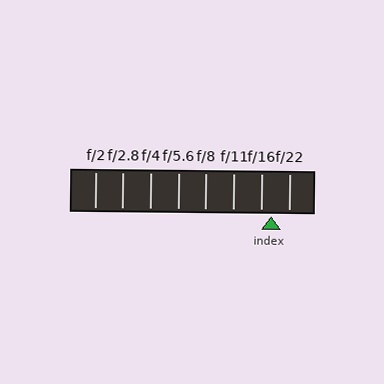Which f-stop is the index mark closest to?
The index mark is closest to f/16.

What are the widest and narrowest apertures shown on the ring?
The widest aperture shown is f/2 and the narrowest is f/22.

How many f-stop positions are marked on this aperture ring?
There are 8 f-stop positions marked.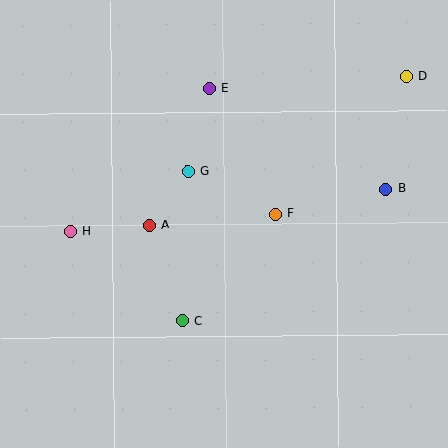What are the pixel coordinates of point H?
Point H is at (70, 232).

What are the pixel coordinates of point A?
Point A is at (149, 225).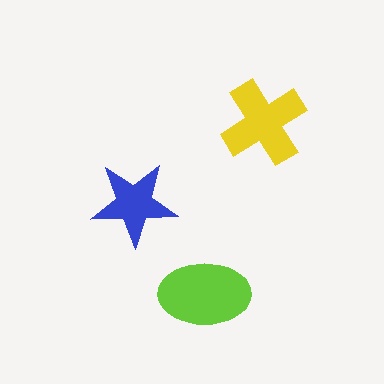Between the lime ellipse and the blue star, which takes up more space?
The lime ellipse.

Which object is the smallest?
The blue star.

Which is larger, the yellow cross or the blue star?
The yellow cross.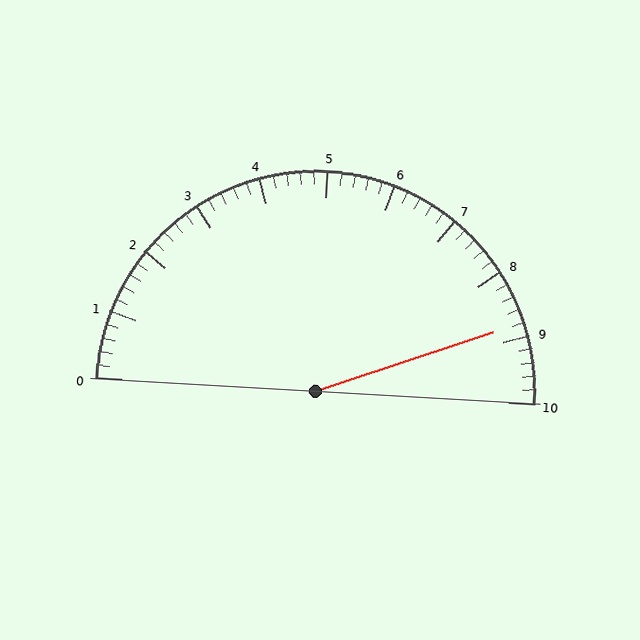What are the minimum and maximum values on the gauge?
The gauge ranges from 0 to 10.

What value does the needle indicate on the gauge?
The needle indicates approximately 8.8.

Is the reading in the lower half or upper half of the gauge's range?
The reading is in the upper half of the range (0 to 10).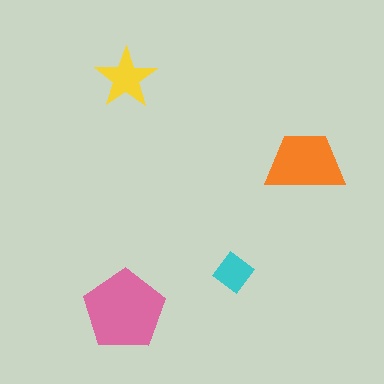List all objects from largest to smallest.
The pink pentagon, the orange trapezoid, the yellow star, the cyan diamond.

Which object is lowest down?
The pink pentagon is bottommost.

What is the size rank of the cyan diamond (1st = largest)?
4th.